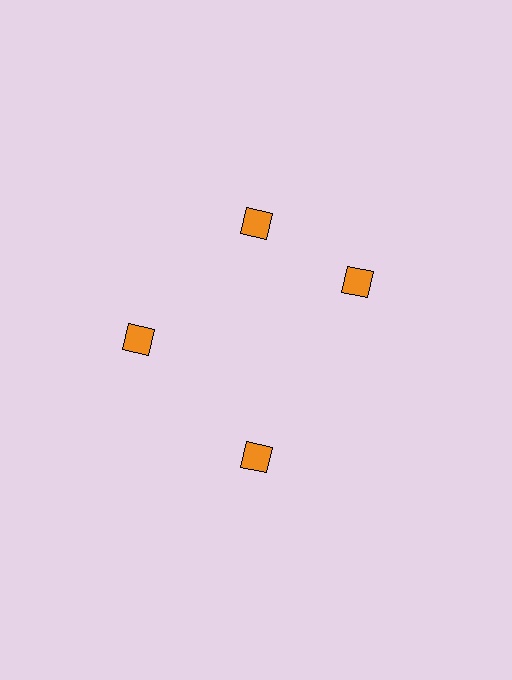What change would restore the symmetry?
The symmetry would be restored by rotating it back into even spacing with its neighbors so that all 4 squares sit at equal angles and equal distance from the center.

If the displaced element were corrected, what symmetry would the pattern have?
It would have 4-fold rotational symmetry — the pattern would map onto itself every 90 degrees.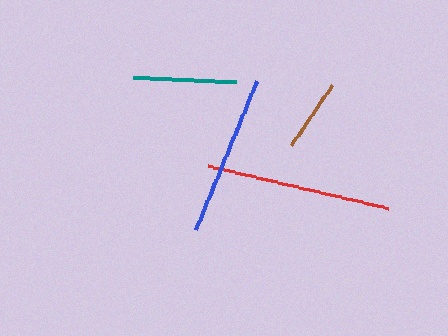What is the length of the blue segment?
The blue segment is approximately 161 pixels long.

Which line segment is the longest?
The red line is the longest at approximately 185 pixels.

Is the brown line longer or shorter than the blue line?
The blue line is longer than the brown line.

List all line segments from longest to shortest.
From longest to shortest: red, blue, teal, brown.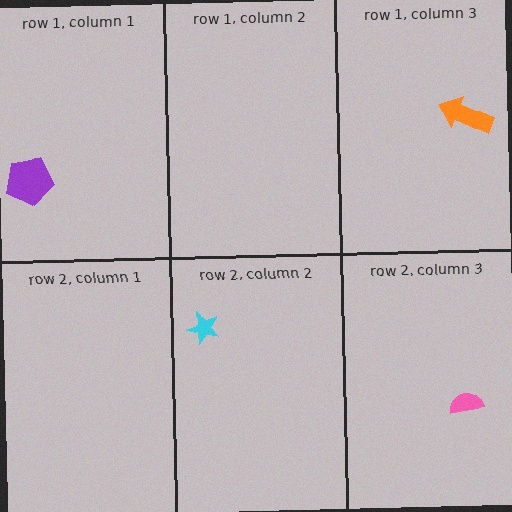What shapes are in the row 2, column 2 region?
The cyan star.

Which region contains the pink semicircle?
The row 2, column 3 region.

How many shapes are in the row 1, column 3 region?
1.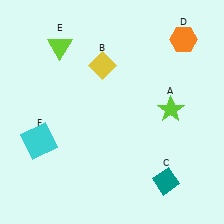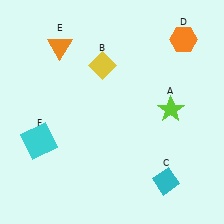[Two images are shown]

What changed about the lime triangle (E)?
In Image 1, E is lime. In Image 2, it changed to orange.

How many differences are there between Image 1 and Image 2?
There are 2 differences between the two images.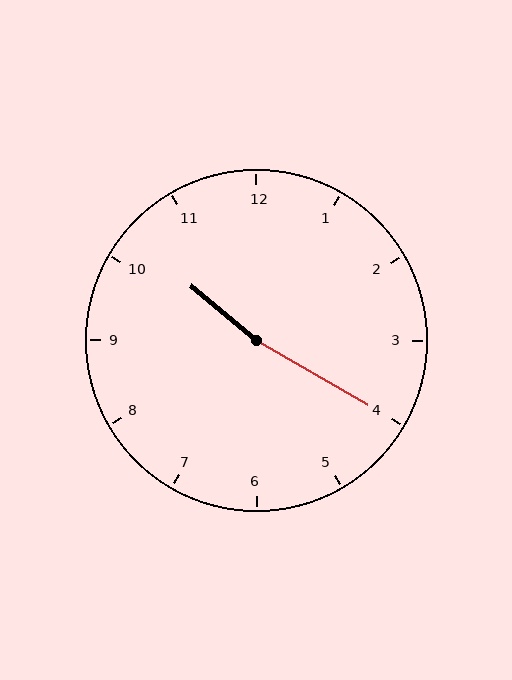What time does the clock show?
10:20.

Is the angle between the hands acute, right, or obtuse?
It is obtuse.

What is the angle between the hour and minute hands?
Approximately 170 degrees.